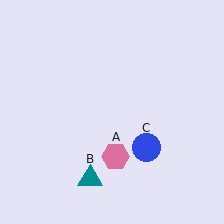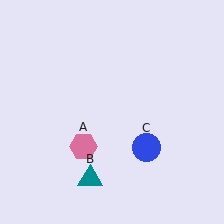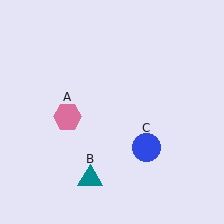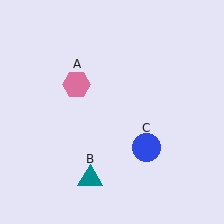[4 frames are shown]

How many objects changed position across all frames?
1 object changed position: pink hexagon (object A).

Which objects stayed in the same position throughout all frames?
Teal triangle (object B) and blue circle (object C) remained stationary.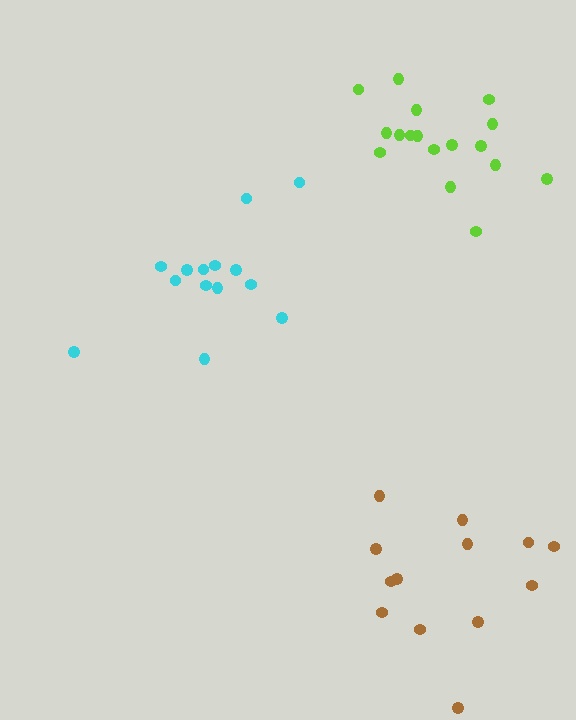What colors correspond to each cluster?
The clusters are colored: cyan, brown, lime.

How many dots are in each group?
Group 1: 14 dots, Group 2: 13 dots, Group 3: 17 dots (44 total).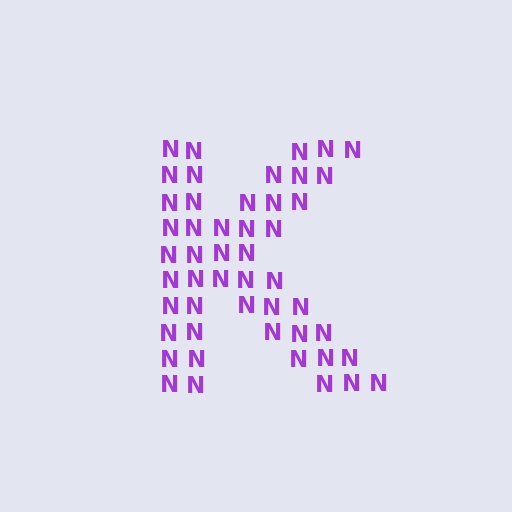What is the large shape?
The large shape is the letter K.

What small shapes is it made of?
It is made of small letter N's.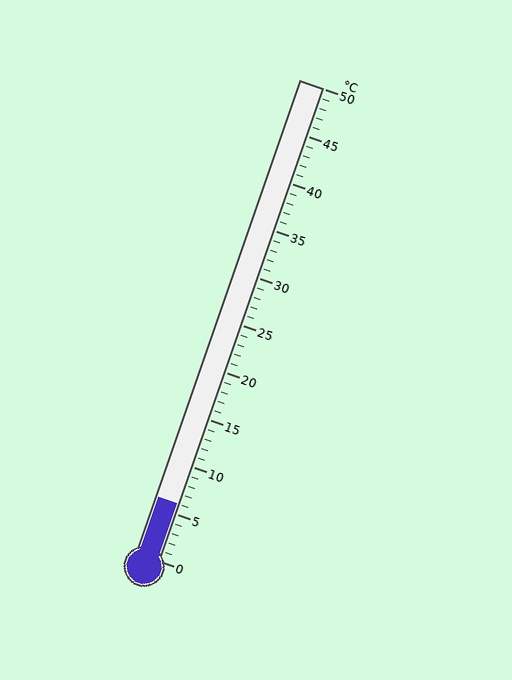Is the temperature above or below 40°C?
The temperature is below 40°C.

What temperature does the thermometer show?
The thermometer shows approximately 6°C.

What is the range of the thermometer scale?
The thermometer scale ranges from 0°C to 50°C.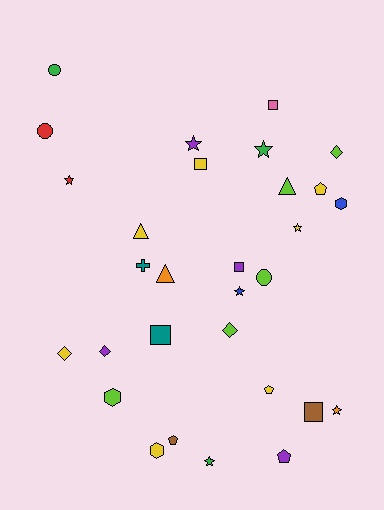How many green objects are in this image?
There are 3 green objects.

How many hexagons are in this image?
There are 3 hexagons.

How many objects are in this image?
There are 30 objects.